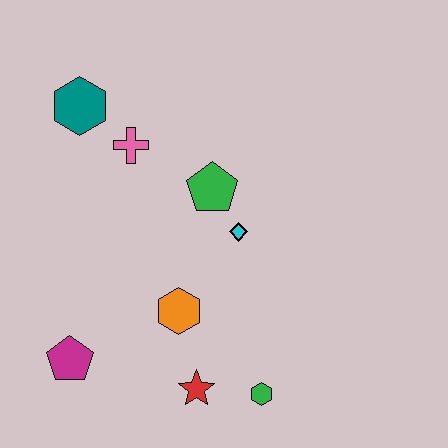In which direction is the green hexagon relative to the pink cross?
The green hexagon is below the pink cross.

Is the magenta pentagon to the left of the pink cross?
Yes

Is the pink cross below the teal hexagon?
Yes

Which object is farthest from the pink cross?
The green hexagon is farthest from the pink cross.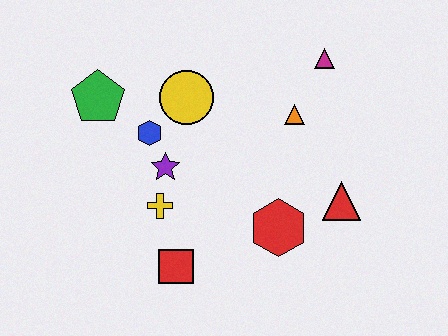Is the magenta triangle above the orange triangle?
Yes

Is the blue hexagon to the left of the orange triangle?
Yes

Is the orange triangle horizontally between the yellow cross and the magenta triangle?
Yes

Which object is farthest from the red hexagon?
The green pentagon is farthest from the red hexagon.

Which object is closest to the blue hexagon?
The purple star is closest to the blue hexagon.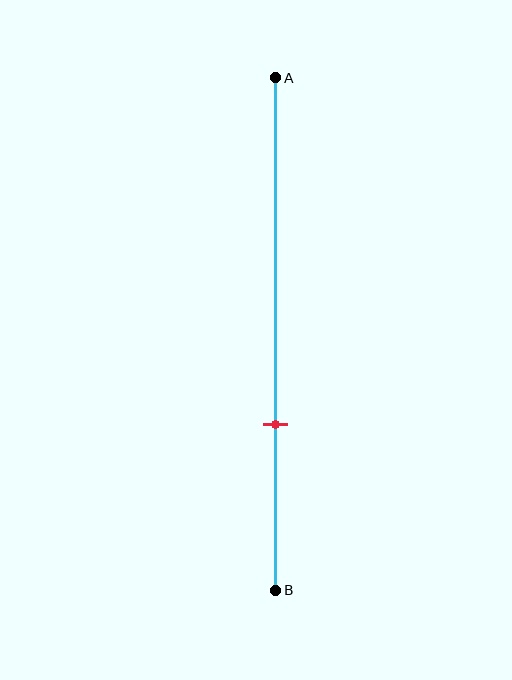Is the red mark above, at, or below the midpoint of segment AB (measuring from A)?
The red mark is below the midpoint of segment AB.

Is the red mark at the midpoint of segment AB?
No, the mark is at about 70% from A, not at the 50% midpoint.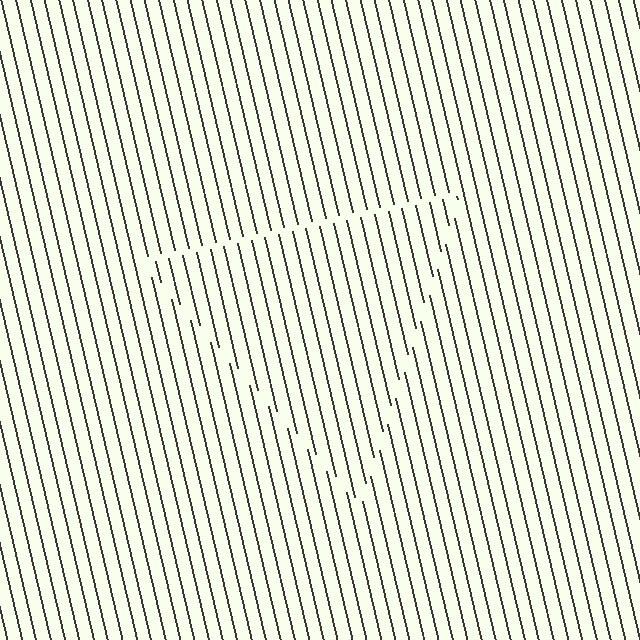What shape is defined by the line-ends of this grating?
An illusory triangle. The interior of the shape contains the same grating, shifted by half a period — the contour is defined by the phase discontinuity where line-ends from the inner and outer gratings abut.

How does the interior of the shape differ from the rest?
The interior of the shape contains the same grating, shifted by half a period — the contour is defined by the phase discontinuity where line-ends from the inner and outer gratings abut.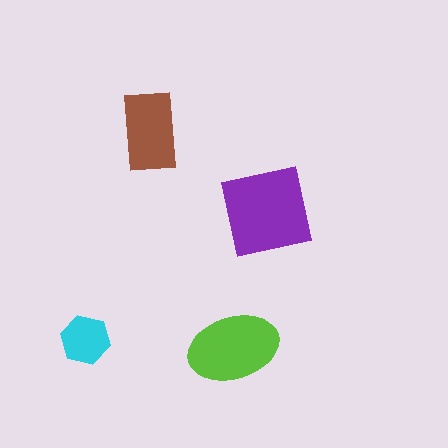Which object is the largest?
The purple square.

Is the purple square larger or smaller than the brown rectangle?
Larger.